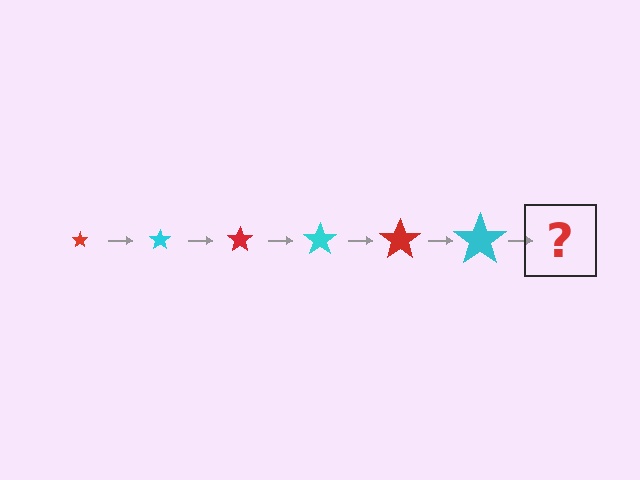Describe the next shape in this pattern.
It should be a red star, larger than the previous one.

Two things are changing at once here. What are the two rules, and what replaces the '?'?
The two rules are that the star grows larger each step and the color cycles through red and cyan. The '?' should be a red star, larger than the previous one.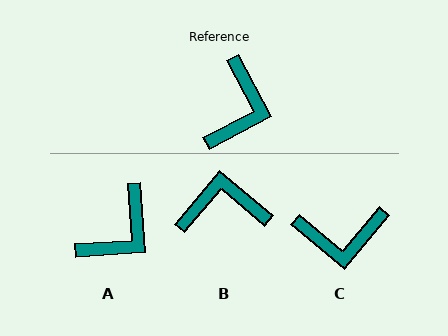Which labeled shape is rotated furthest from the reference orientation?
B, about 112 degrees away.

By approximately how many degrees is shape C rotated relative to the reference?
Approximately 68 degrees clockwise.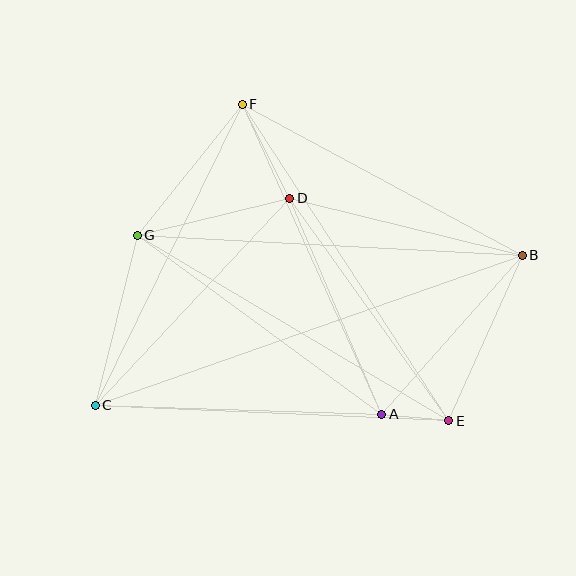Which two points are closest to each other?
Points A and E are closest to each other.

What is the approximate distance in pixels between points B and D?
The distance between B and D is approximately 239 pixels.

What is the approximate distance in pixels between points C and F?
The distance between C and F is approximately 335 pixels.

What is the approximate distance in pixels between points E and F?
The distance between E and F is approximately 378 pixels.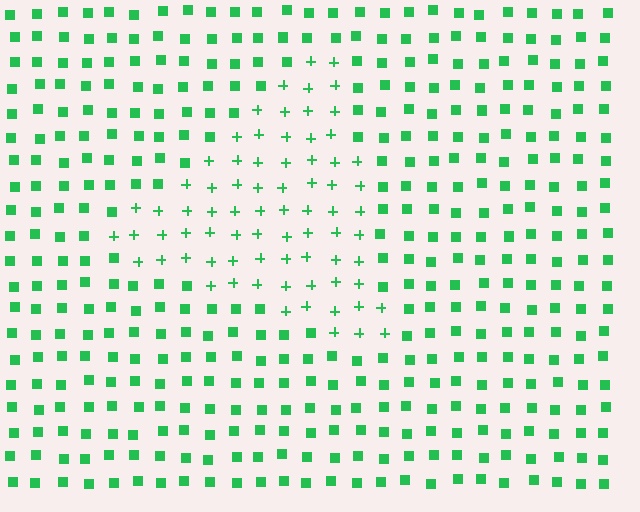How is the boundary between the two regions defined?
The boundary is defined by a change in element shape: plus signs inside vs. squares outside. All elements share the same color and spacing.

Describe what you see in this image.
The image is filled with small green elements arranged in a uniform grid. A triangle-shaped region contains plus signs, while the surrounding area contains squares. The boundary is defined purely by the change in element shape.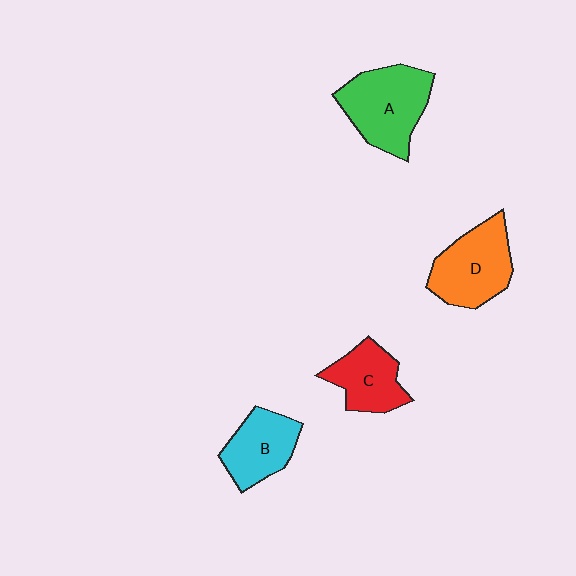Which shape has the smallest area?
Shape C (red).